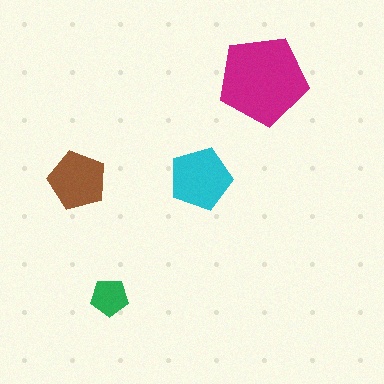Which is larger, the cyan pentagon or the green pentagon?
The cyan one.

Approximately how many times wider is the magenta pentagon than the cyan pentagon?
About 1.5 times wider.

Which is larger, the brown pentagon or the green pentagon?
The brown one.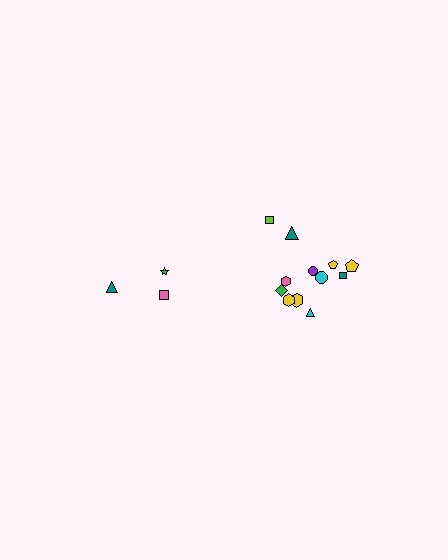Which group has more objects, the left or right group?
The right group.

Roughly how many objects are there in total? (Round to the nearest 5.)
Roughly 15 objects in total.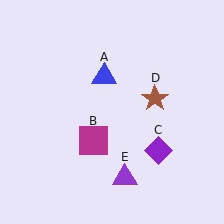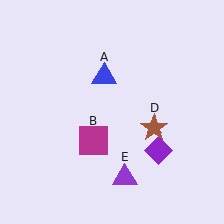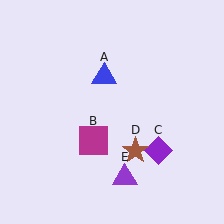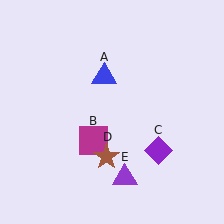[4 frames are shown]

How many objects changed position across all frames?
1 object changed position: brown star (object D).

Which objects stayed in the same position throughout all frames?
Blue triangle (object A) and magenta square (object B) and purple diamond (object C) and purple triangle (object E) remained stationary.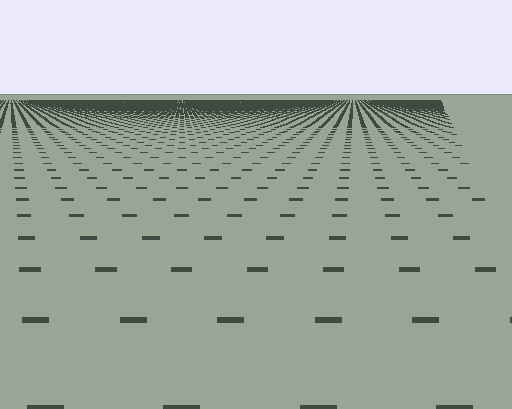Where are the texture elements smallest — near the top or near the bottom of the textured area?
Near the top.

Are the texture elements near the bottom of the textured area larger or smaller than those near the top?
Larger. Near the bottom, elements are closer to the viewer and appear at a bigger on-screen size.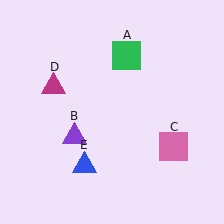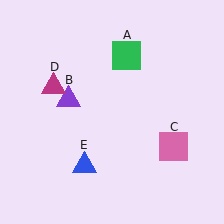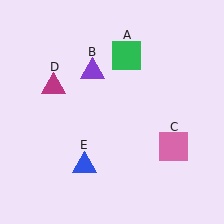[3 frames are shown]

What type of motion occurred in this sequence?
The purple triangle (object B) rotated clockwise around the center of the scene.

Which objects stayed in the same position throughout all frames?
Green square (object A) and pink square (object C) and magenta triangle (object D) and blue triangle (object E) remained stationary.